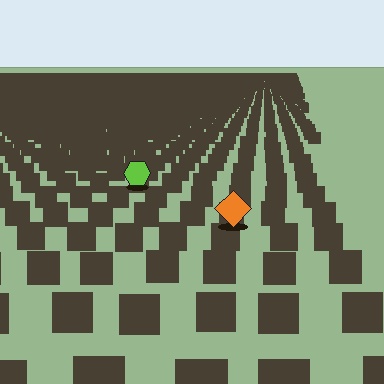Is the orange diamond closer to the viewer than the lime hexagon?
Yes. The orange diamond is closer — you can tell from the texture gradient: the ground texture is coarser near it.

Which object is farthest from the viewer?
The lime hexagon is farthest from the viewer. It appears smaller and the ground texture around it is denser.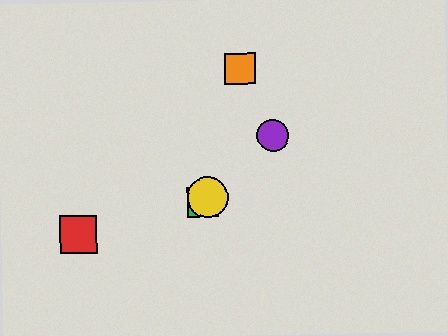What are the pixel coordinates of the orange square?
The orange square is at (240, 69).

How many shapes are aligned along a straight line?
4 shapes (the blue square, the green square, the yellow circle, the purple circle) are aligned along a straight line.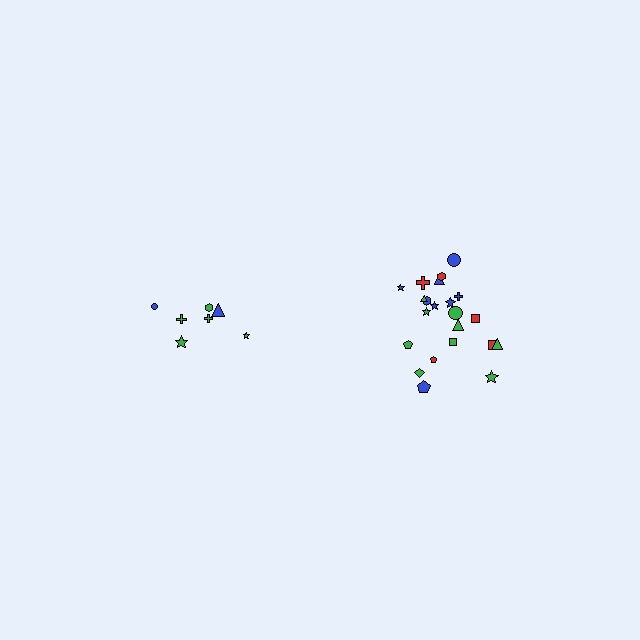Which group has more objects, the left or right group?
The right group.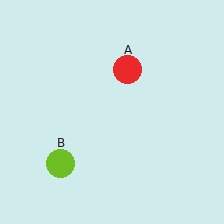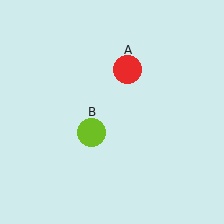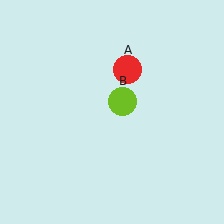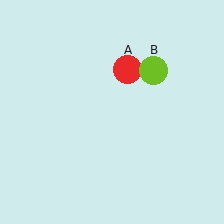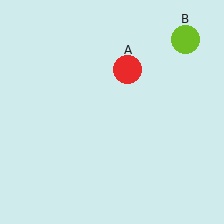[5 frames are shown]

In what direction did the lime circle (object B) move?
The lime circle (object B) moved up and to the right.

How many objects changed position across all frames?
1 object changed position: lime circle (object B).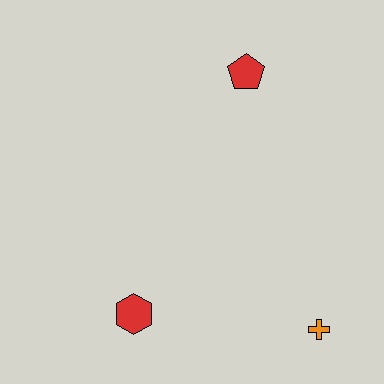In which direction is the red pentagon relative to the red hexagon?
The red pentagon is above the red hexagon.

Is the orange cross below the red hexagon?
Yes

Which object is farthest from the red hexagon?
The red pentagon is farthest from the red hexagon.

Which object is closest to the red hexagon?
The orange cross is closest to the red hexagon.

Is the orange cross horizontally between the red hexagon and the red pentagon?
No